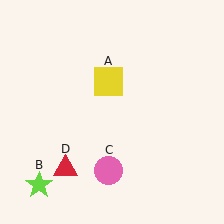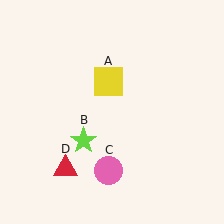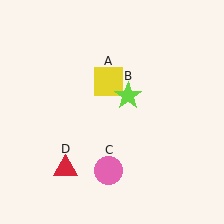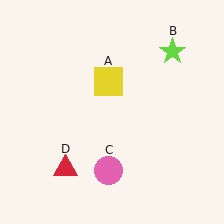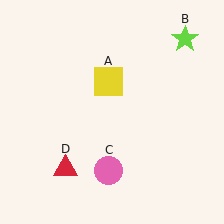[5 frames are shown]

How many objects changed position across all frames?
1 object changed position: lime star (object B).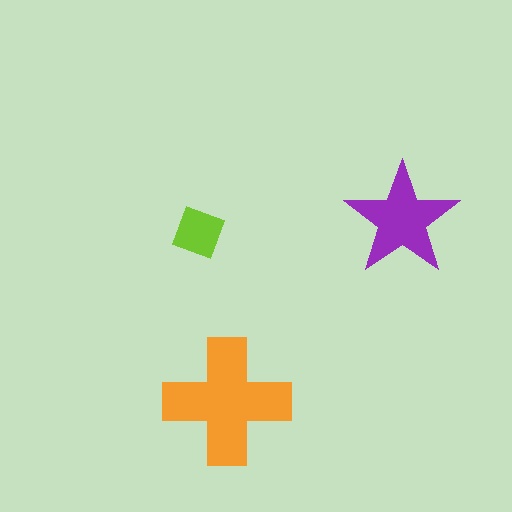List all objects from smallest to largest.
The lime diamond, the purple star, the orange cross.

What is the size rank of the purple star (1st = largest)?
2nd.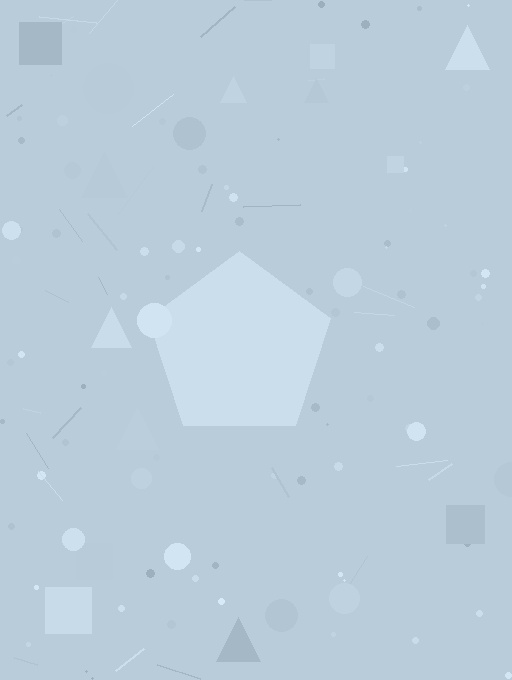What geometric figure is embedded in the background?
A pentagon is embedded in the background.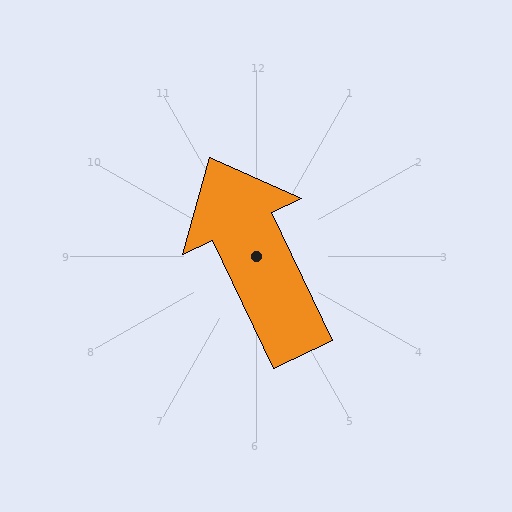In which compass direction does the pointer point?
Northwest.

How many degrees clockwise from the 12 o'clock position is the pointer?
Approximately 335 degrees.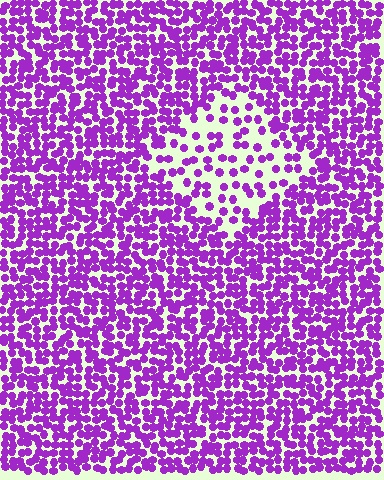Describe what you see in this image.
The image contains small purple elements arranged at two different densities. A diamond-shaped region is visible where the elements are less densely packed than the surrounding area.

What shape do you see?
I see a diamond.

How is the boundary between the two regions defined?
The boundary is defined by a change in element density (approximately 2.3x ratio). All elements are the same color, size, and shape.